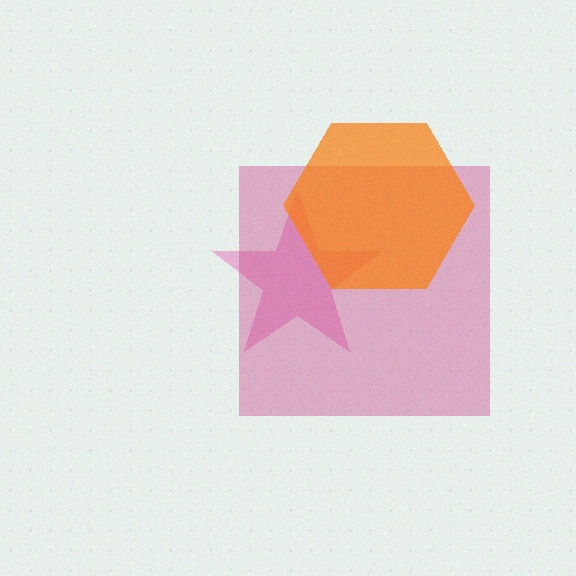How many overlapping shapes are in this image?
There are 3 overlapping shapes in the image.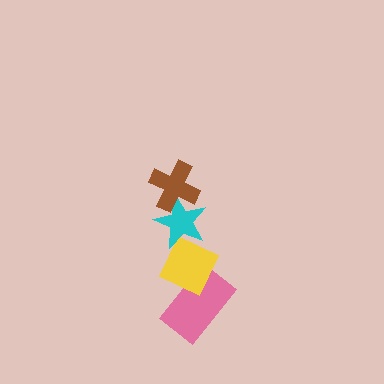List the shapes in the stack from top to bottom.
From top to bottom: the brown cross, the cyan star, the yellow diamond, the pink rectangle.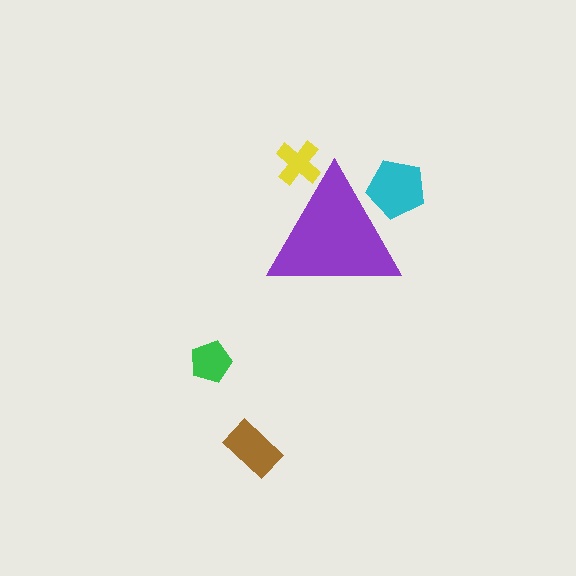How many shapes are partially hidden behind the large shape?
2 shapes are partially hidden.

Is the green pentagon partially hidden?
No, the green pentagon is fully visible.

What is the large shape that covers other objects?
A purple triangle.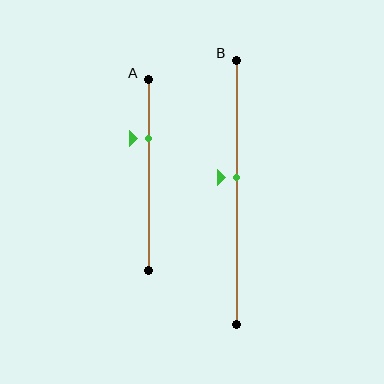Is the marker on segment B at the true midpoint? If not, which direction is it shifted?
No, the marker on segment B is shifted upward by about 5% of the segment length.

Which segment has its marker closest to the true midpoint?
Segment B has its marker closest to the true midpoint.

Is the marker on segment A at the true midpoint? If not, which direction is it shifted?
No, the marker on segment A is shifted upward by about 19% of the segment length.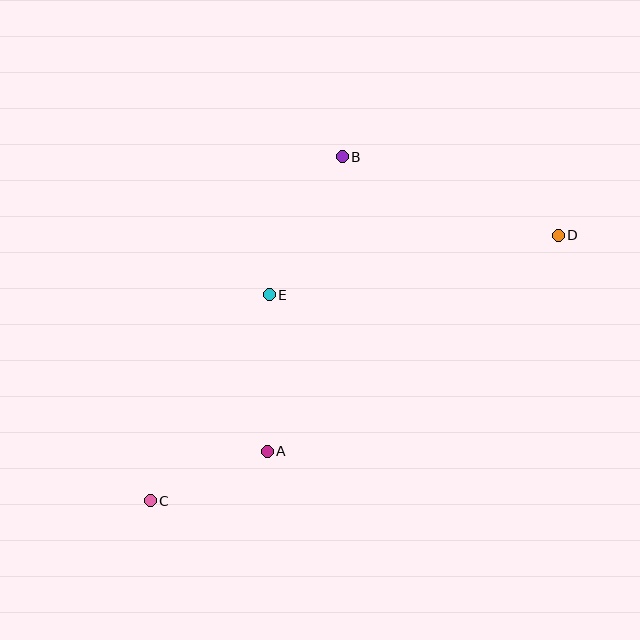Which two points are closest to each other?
Points A and C are closest to each other.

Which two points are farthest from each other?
Points C and D are farthest from each other.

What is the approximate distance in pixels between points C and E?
The distance between C and E is approximately 238 pixels.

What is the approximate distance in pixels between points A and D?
The distance between A and D is approximately 362 pixels.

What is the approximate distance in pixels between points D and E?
The distance between D and E is approximately 295 pixels.